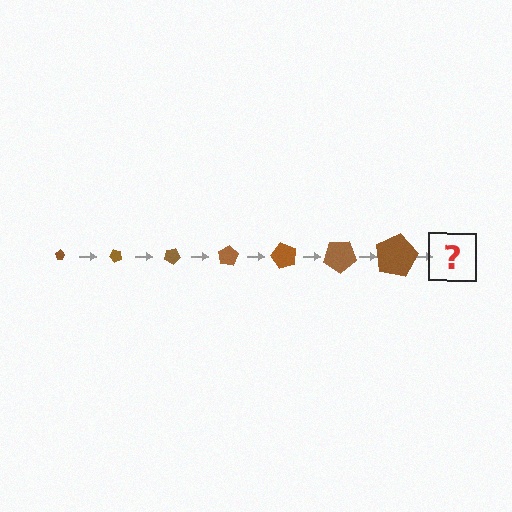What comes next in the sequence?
The next element should be a pentagon, larger than the previous one and rotated 350 degrees from the start.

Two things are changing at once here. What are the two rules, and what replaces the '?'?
The two rules are that the pentagon grows larger each step and it rotates 50 degrees each step. The '?' should be a pentagon, larger than the previous one and rotated 350 degrees from the start.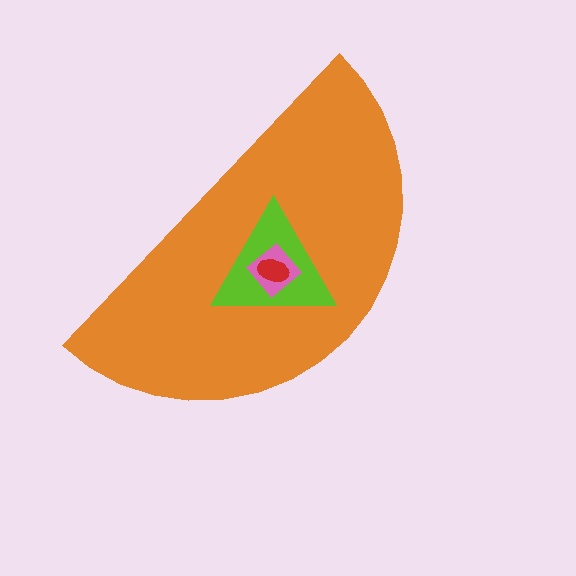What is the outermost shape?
The orange semicircle.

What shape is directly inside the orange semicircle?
The lime triangle.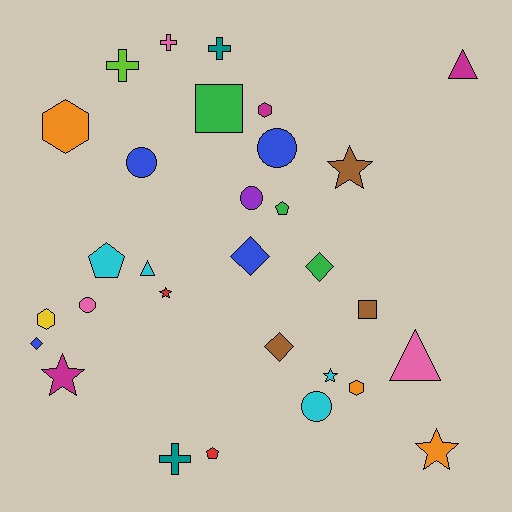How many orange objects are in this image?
There are 3 orange objects.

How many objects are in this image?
There are 30 objects.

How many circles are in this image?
There are 5 circles.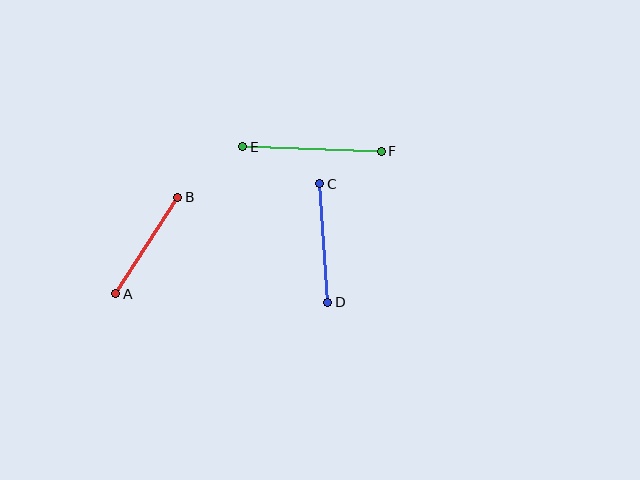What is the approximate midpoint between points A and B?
The midpoint is at approximately (147, 246) pixels.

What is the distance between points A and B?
The distance is approximately 115 pixels.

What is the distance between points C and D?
The distance is approximately 118 pixels.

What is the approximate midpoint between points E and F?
The midpoint is at approximately (312, 149) pixels.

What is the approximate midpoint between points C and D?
The midpoint is at approximately (324, 243) pixels.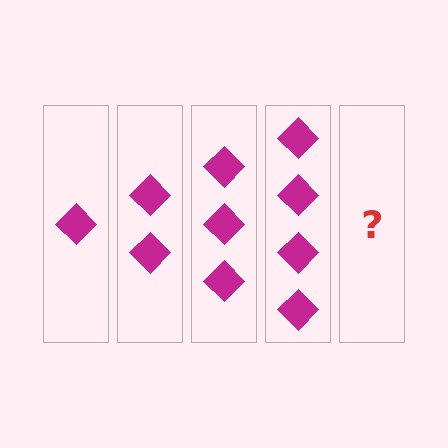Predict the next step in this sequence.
The next step is 5 diamonds.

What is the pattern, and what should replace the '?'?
The pattern is that each step adds one more diamond. The '?' should be 5 diamonds.